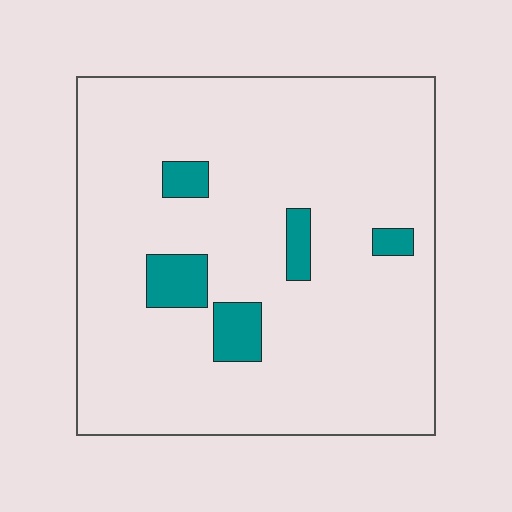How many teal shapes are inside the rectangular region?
5.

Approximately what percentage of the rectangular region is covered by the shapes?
Approximately 10%.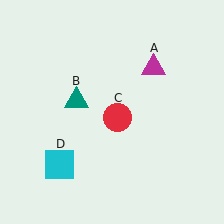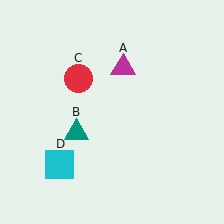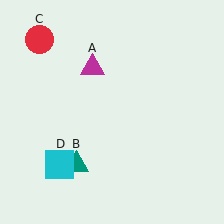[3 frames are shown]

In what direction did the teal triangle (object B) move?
The teal triangle (object B) moved down.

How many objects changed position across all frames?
3 objects changed position: magenta triangle (object A), teal triangle (object B), red circle (object C).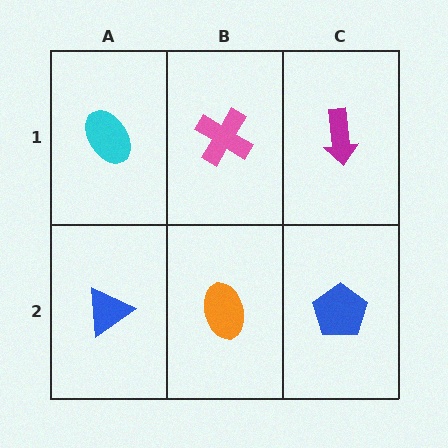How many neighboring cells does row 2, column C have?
2.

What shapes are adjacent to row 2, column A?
A cyan ellipse (row 1, column A), an orange ellipse (row 2, column B).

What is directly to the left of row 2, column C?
An orange ellipse.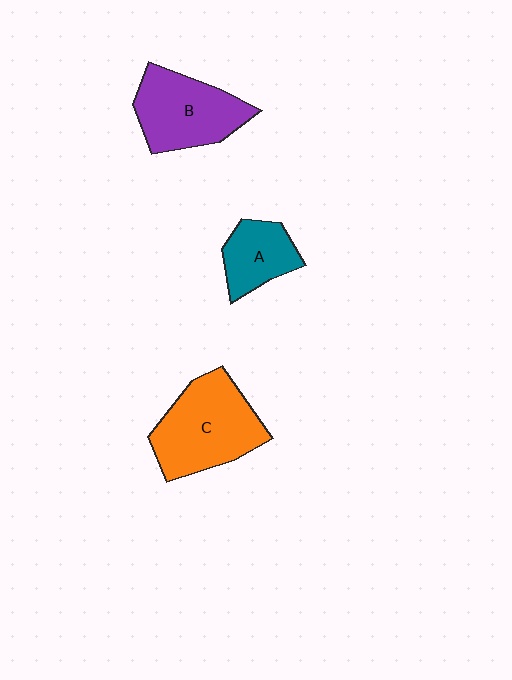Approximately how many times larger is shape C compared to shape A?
Approximately 1.9 times.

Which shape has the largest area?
Shape C (orange).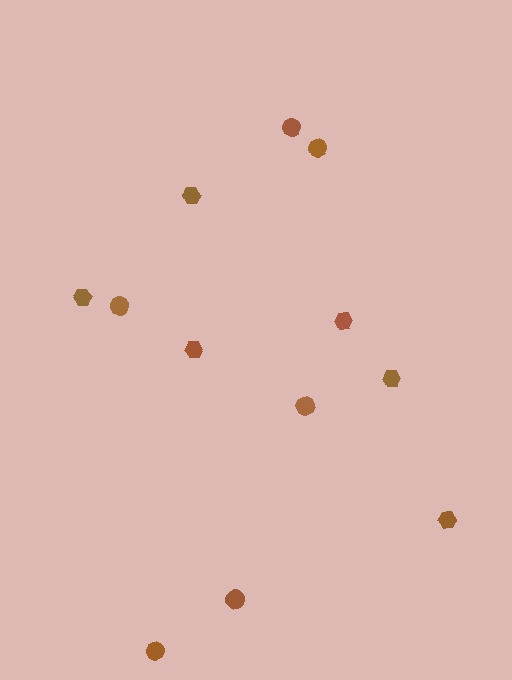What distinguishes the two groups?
There are 2 groups: one group of circles (6) and one group of hexagons (6).